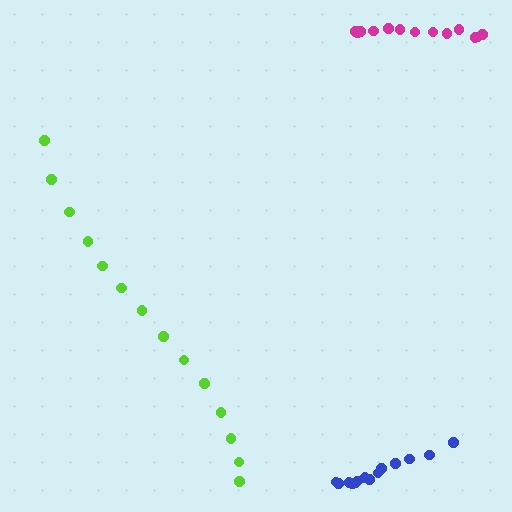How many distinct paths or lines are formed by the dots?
There are 3 distinct paths.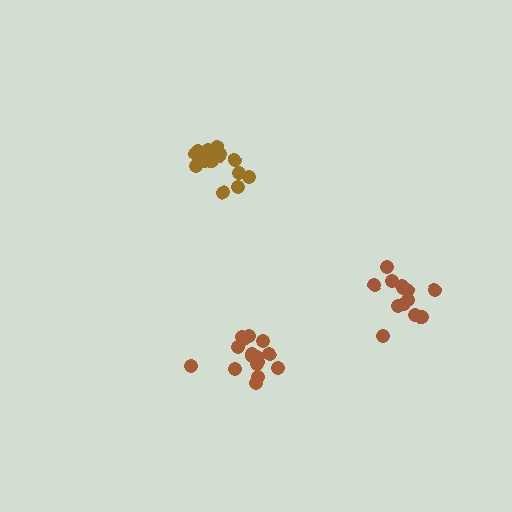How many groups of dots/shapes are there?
There are 3 groups.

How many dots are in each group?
Group 1: 16 dots, Group 2: 13 dots, Group 3: 16 dots (45 total).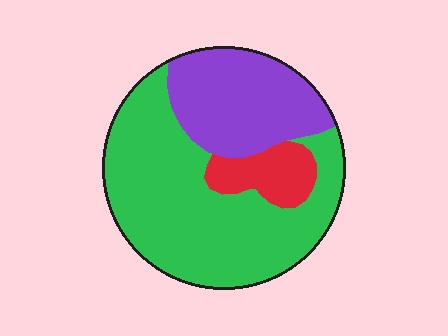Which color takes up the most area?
Green, at roughly 60%.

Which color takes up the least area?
Red, at roughly 10%.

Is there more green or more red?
Green.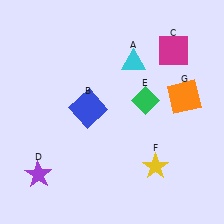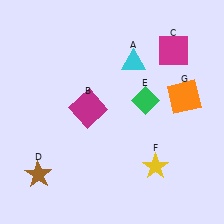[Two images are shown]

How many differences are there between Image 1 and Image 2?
There are 2 differences between the two images.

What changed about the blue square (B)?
In Image 1, B is blue. In Image 2, it changed to magenta.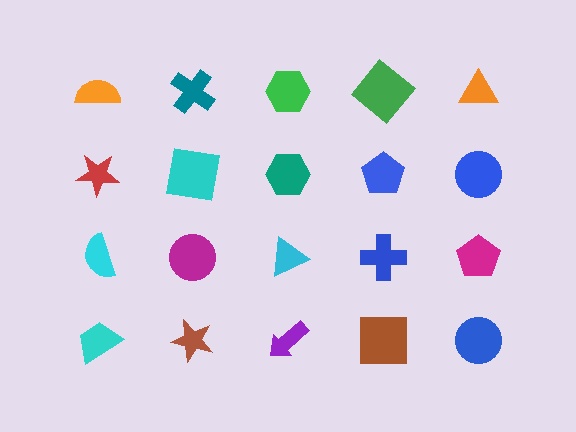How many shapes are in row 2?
5 shapes.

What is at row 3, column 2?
A magenta circle.